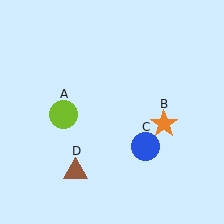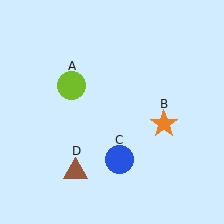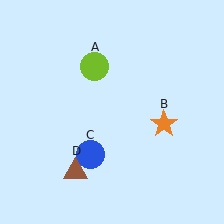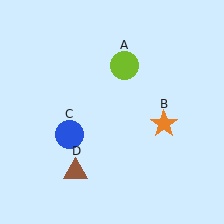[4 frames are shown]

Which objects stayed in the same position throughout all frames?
Orange star (object B) and brown triangle (object D) remained stationary.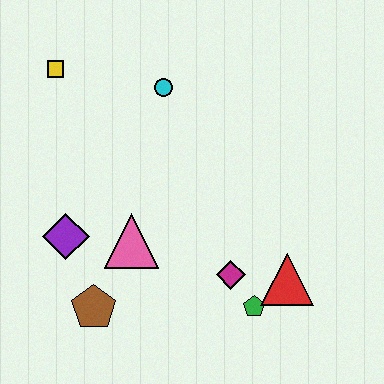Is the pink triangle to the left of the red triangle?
Yes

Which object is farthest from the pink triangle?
The yellow square is farthest from the pink triangle.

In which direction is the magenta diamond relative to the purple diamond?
The magenta diamond is to the right of the purple diamond.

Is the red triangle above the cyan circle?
No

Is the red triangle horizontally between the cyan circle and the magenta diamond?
No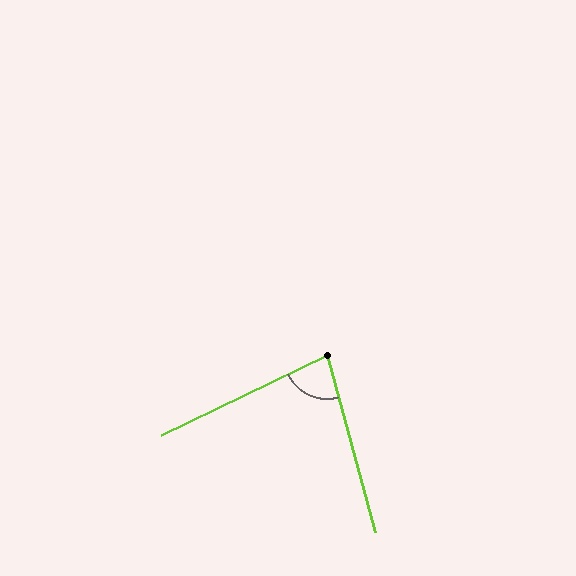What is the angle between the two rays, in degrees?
Approximately 79 degrees.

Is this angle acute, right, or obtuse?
It is acute.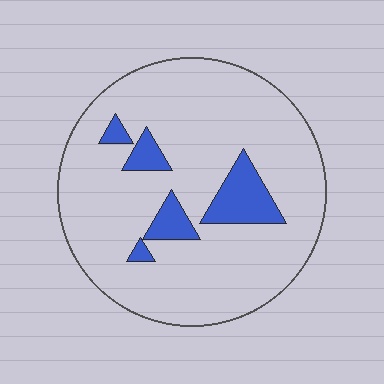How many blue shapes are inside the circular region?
5.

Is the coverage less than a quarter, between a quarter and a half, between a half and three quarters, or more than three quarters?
Less than a quarter.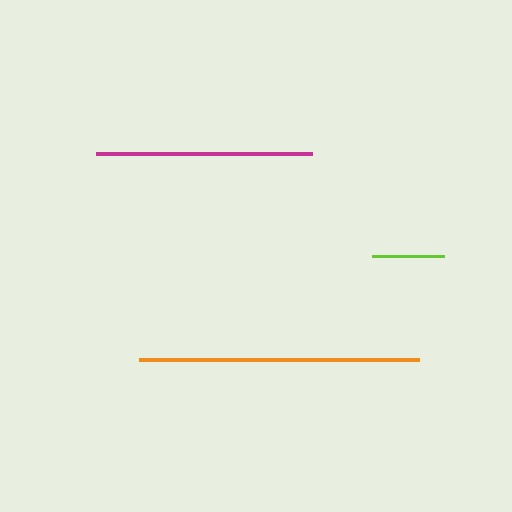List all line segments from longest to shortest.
From longest to shortest: orange, magenta, lime.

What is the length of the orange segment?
The orange segment is approximately 279 pixels long.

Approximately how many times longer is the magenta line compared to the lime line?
The magenta line is approximately 3.0 times the length of the lime line.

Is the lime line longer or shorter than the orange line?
The orange line is longer than the lime line.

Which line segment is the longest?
The orange line is the longest at approximately 279 pixels.